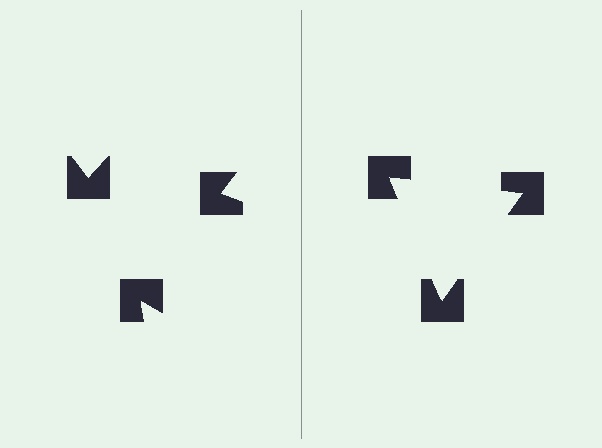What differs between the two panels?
The notched squares are positioned identically on both sides; only the wedge orientations differ. On the right they align to a triangle; on the left they are misaligned.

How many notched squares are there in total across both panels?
6 — 3 on each side.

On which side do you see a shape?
An illusory triangle appears on the right side. On the left side the wedge cuts are rotated, so no coherent shape forms.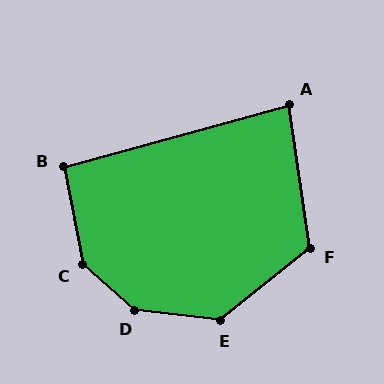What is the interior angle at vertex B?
Approximately 94 degrees (approximately right).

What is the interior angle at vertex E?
Approximately 135 degrees (obtuse).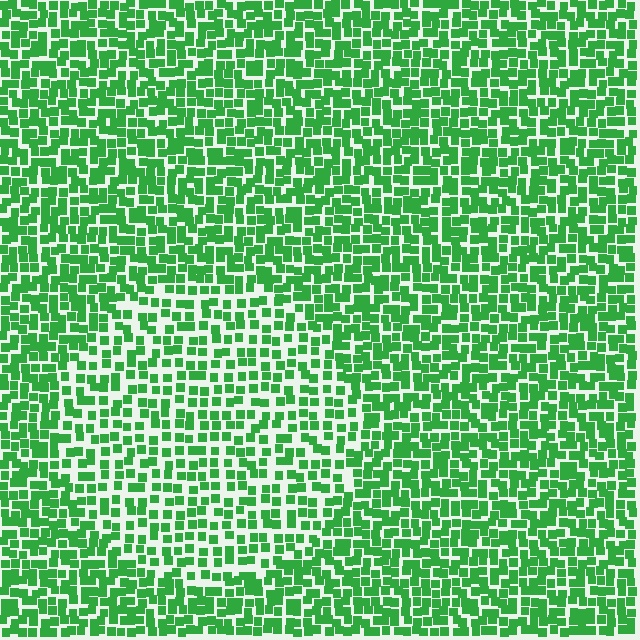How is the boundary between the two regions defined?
The boundary is defined by a change in element density (approximately 1.6x ratio). All elements are the same color, size, and shape.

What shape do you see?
I see a circle.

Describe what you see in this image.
The image contains small green elements arranged at two different densities. A circle-shaped region is visible where the elements are less densely packed than the surrounding area.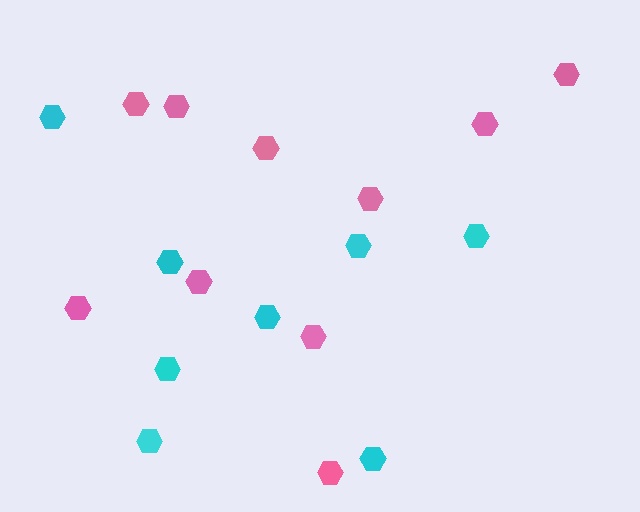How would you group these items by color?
There are 2 groups: one group of cyan hexagons (8) and one group of pink hexagons (10).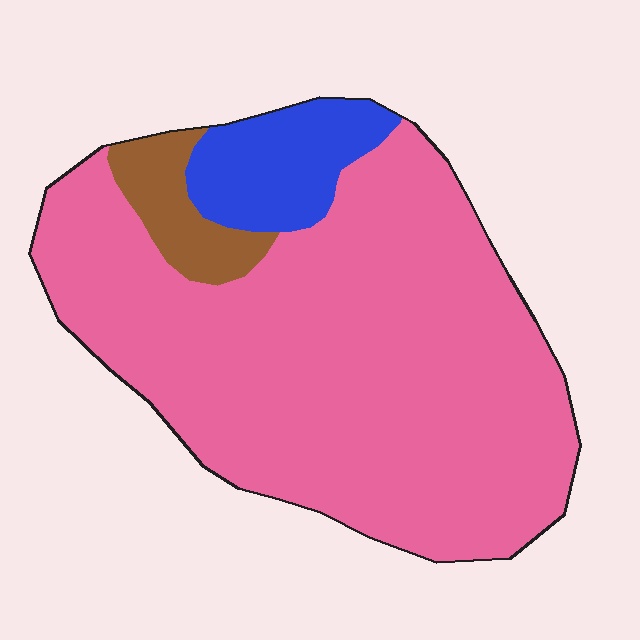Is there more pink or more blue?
Pink.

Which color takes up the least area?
Brown, at roughly 5%.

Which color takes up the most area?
Pink, at roughly 80%.